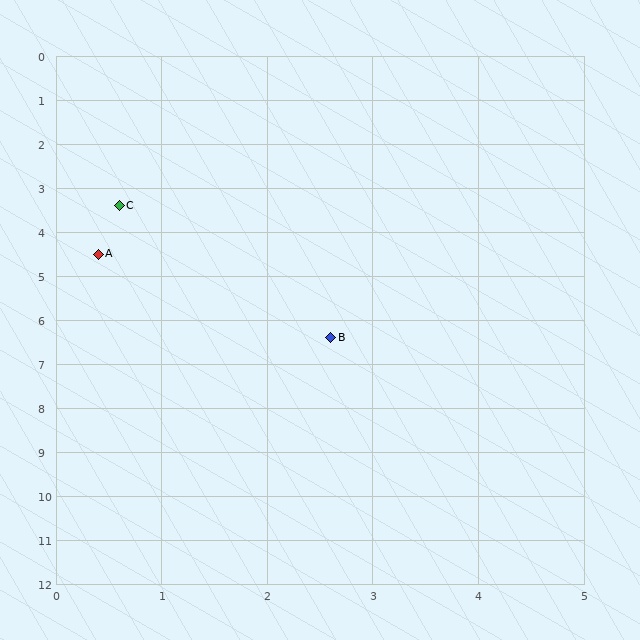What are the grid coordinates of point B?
Point B is at approximately (2.6, 6.4).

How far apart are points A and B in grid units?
Points A and B are about 2.9 grid units apart.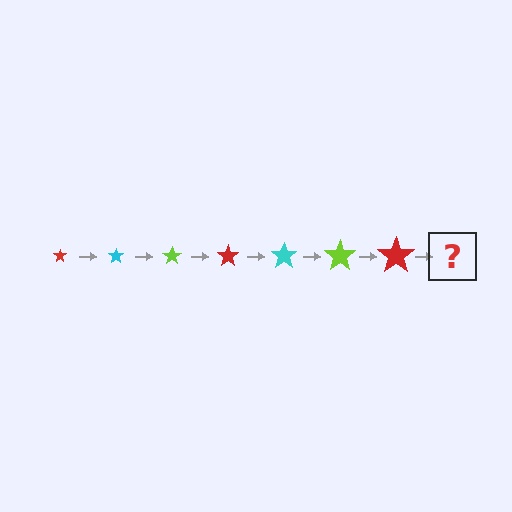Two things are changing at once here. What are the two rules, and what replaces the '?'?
The two rules are that the star grows larger each step and the color cycles through red, cyan, and lime. The '?' should be a cyan star, larger than the previous one.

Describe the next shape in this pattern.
It should be a cyan star, larger than the previous one.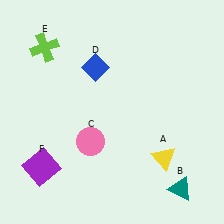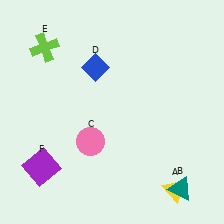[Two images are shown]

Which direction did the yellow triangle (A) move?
The yellow triangle (A) moved down.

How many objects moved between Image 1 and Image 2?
1 object moved between the two images.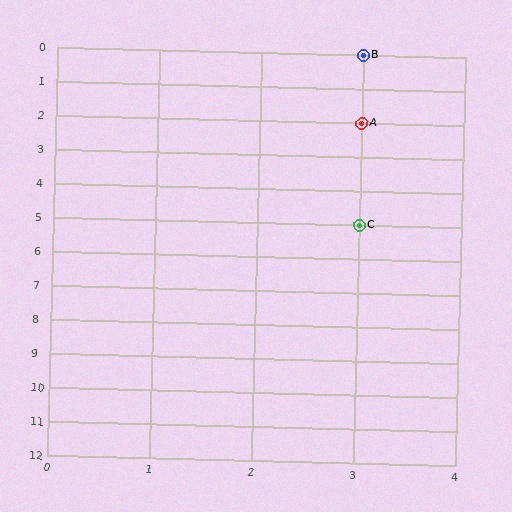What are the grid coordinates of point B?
Point B is at grid coordinates (3, 0).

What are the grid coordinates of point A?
Point A is at grid coordinates (3, 2).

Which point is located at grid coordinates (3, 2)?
Point A is at (3, 2).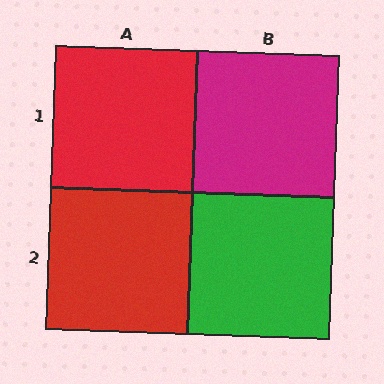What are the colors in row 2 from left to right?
Red, green.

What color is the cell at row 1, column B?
Magenta.